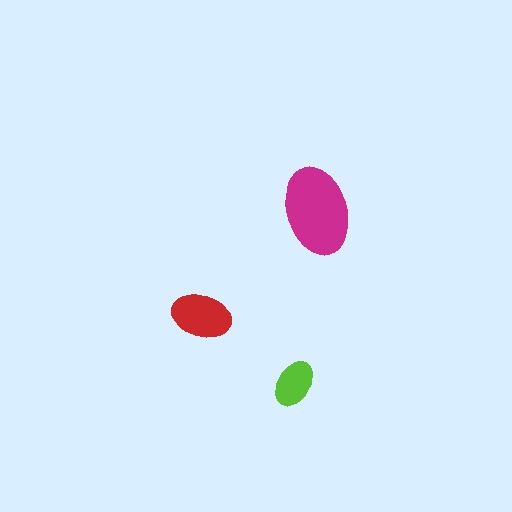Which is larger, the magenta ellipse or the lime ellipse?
The magenta one.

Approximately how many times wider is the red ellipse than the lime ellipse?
About 1.5 times wider.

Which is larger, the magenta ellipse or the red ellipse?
The magenta one.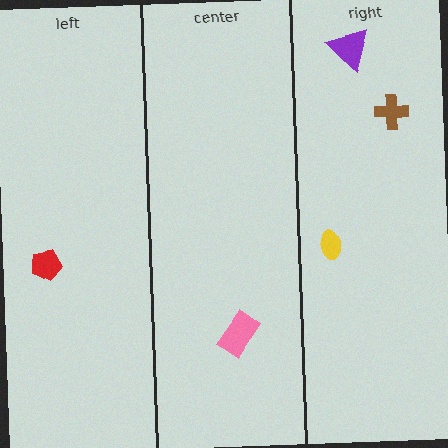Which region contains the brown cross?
The right region.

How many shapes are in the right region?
3.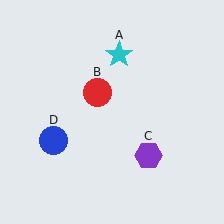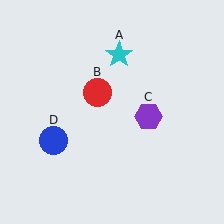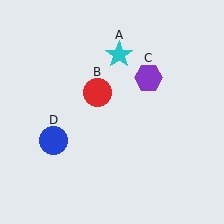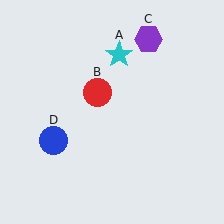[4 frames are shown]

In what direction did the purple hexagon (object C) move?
The purple hexagon (object C) moved up.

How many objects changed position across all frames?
1 object changed position: purple hexagon (object C).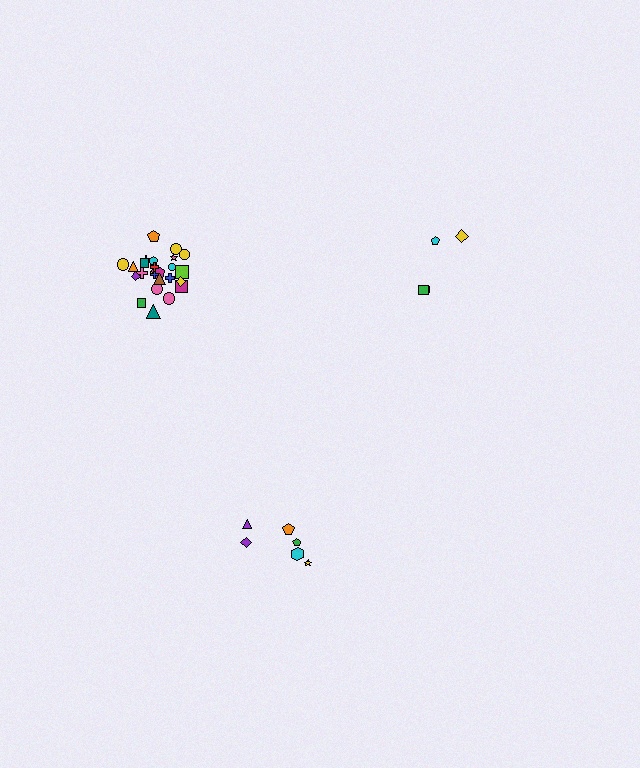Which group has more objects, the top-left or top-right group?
The top-left group.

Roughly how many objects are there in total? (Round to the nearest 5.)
Roughly 35 objects in total.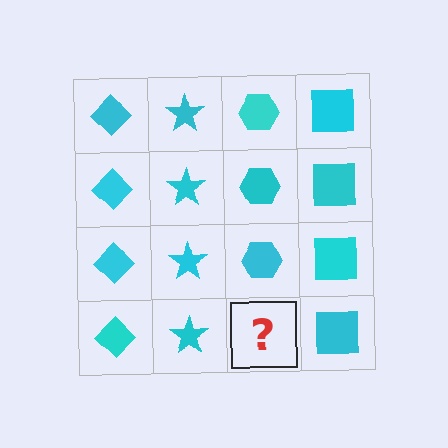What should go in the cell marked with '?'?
The missing cell should contain a cyan hexagon.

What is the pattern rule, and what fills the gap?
The rule is that each column has a consistent shape. The gap should be filled with a cyan hexagon.